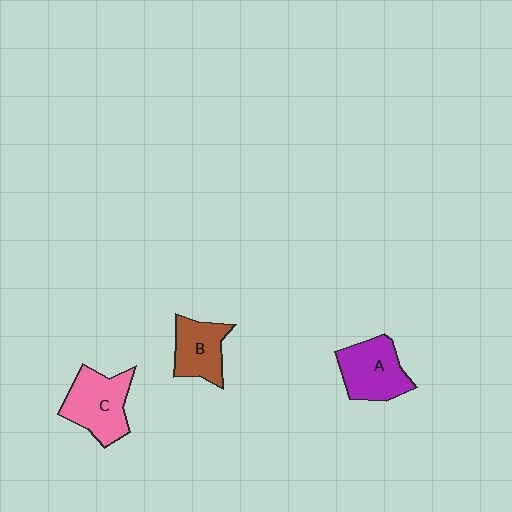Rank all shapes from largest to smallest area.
From largest to smallest: C (pink), A (purple), B (brown).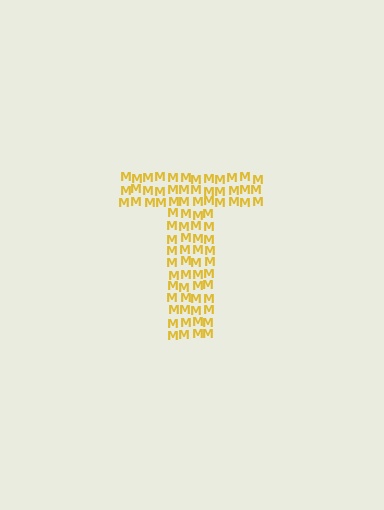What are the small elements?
The small elements are letter M's.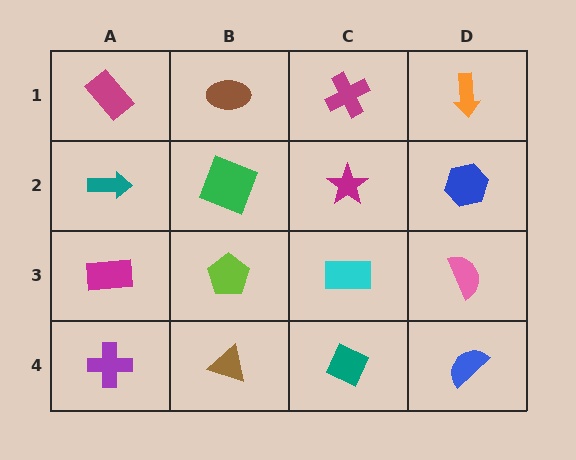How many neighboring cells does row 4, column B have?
3.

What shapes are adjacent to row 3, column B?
A green square (row 2, column B), a brown triangle (row 4, column B), a magenta rectangle (row 3, column A), a cyan rectangle (row 3, column C).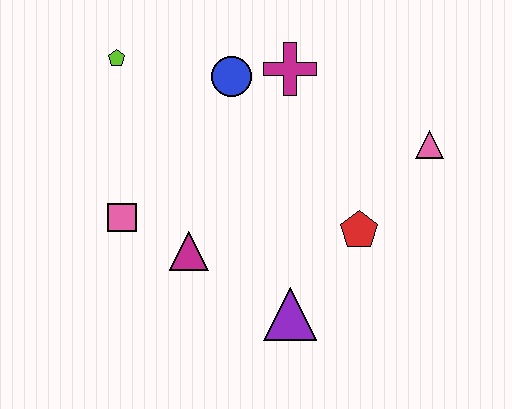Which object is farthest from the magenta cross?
The purple triangle is farthest from the magenta cross.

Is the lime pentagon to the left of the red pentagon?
Yes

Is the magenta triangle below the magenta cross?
Yes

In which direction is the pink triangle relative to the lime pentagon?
The pink triangle is to the right of the lime pentagon.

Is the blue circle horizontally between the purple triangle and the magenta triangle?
Yes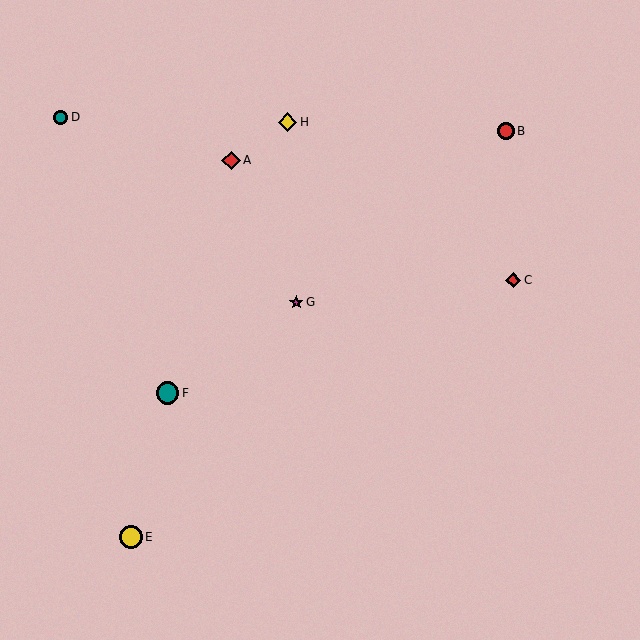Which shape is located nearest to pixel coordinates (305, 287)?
The magenta star (labeled G) at (296, 302) is nearest to that location.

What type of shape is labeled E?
Shape E is a yellow circle.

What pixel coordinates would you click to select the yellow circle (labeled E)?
Click at (131, 537) to select the yellow circle E.